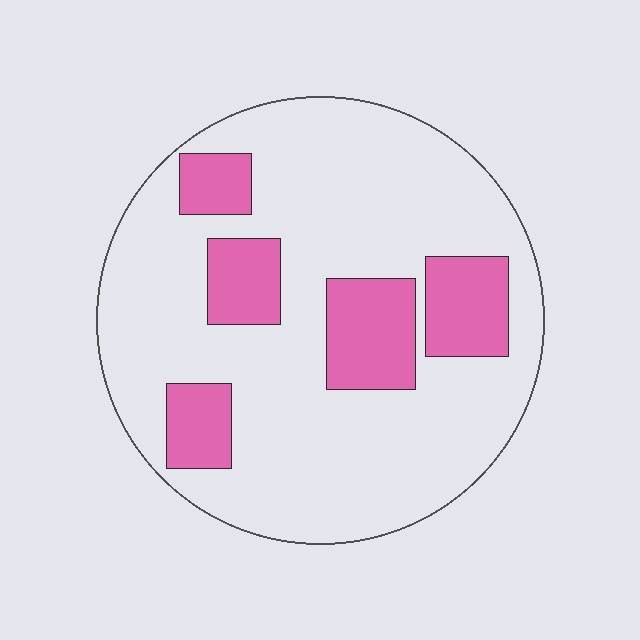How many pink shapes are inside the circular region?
5.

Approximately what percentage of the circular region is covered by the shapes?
Approximately 20%.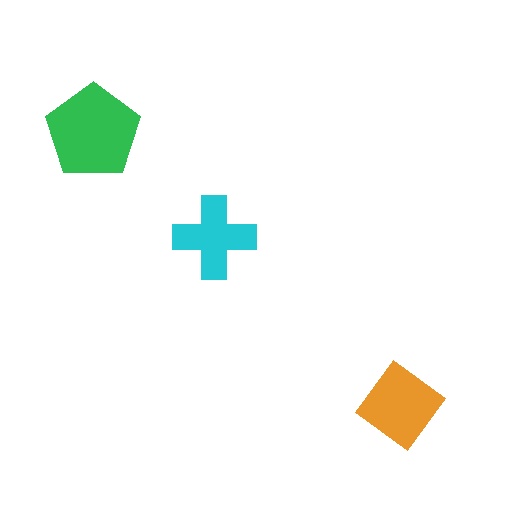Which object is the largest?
The green pentagon.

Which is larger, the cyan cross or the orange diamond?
The orange diamond.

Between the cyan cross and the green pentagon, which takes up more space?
The green pentagon.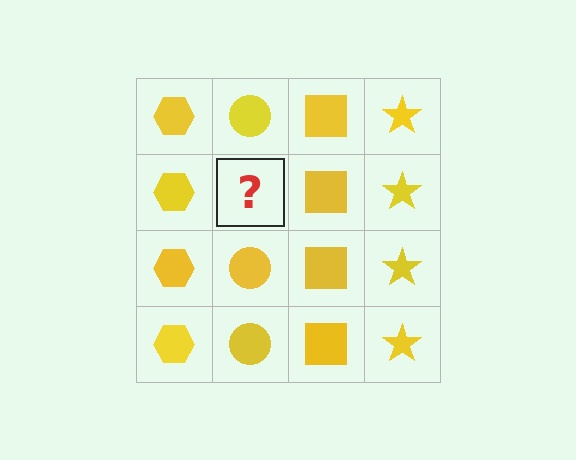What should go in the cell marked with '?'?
The missing cell should contain a yellow circle.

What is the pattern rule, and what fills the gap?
The rule is that each column has a consistent shape. The gap should be filled with a yellow circle.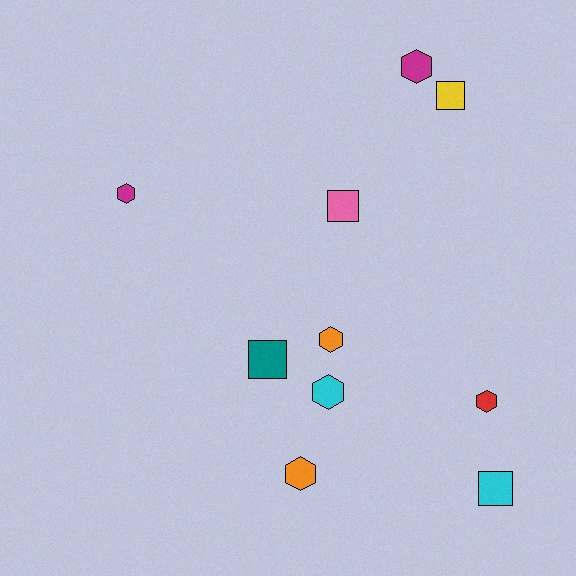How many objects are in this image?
There are 10 objects.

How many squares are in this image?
There are 4 squares.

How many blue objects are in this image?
There are no blue objects.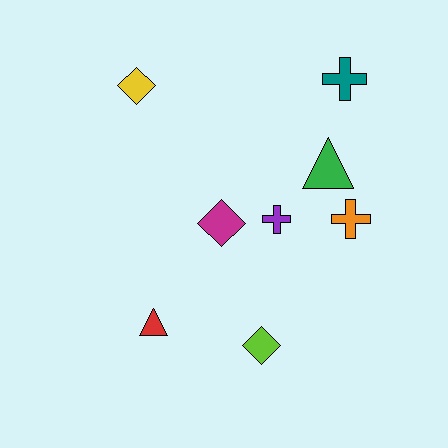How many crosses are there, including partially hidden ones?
There are 3 crosses.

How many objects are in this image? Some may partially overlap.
There are 8 objects.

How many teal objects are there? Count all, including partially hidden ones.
There is 1 teal object.